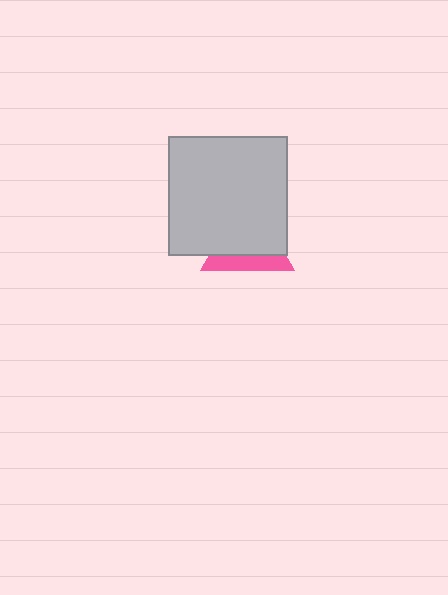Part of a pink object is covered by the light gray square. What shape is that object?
It is a triangle.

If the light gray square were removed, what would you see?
You would see the complete pink triangle.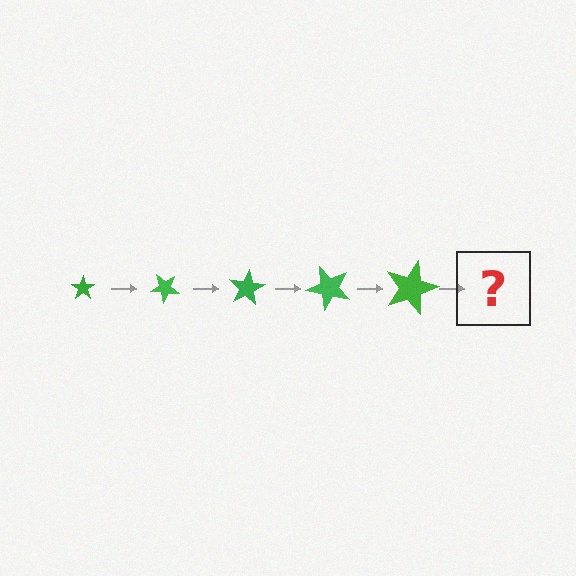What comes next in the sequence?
The next element should be a star, larger than the previous one and rotated 200 degrees from the start.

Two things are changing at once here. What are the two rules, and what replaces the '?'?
The two rules are that the star grows larger each step and it rotates 40 degrees each step. The '?' should be a star, larger than the previous one and rotated 200 degrees from the start.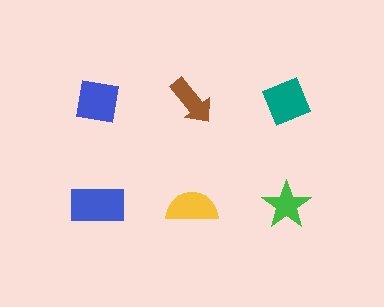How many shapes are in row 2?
3 shapes.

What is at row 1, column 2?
A brown arrow.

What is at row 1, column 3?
A teal diamond.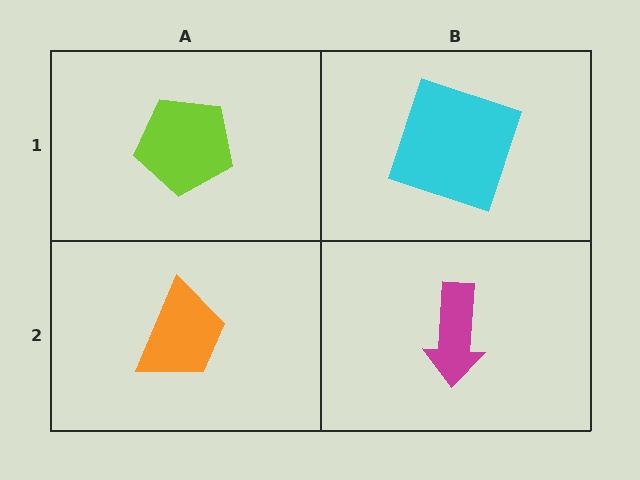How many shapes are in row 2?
2 shapes.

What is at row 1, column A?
A lime pentagon.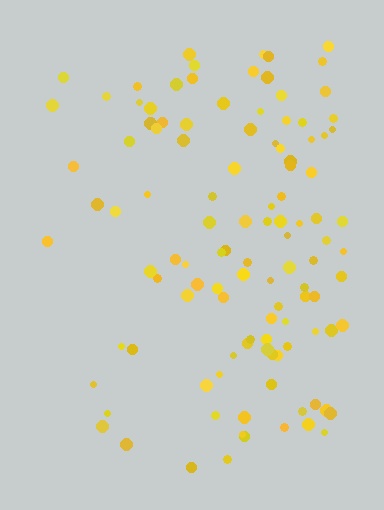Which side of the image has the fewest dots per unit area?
The left.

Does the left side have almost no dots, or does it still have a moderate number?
Still a moderate number, just noticeably fewer than the right.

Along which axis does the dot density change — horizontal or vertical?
Horizontal.